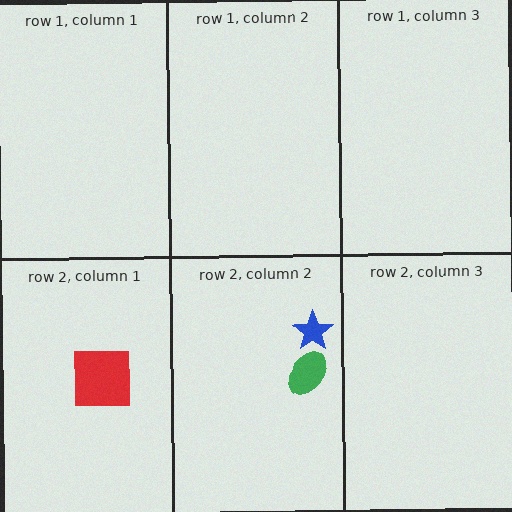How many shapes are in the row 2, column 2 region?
2.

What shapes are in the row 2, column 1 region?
The red square.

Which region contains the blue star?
The row 2, column 2 region.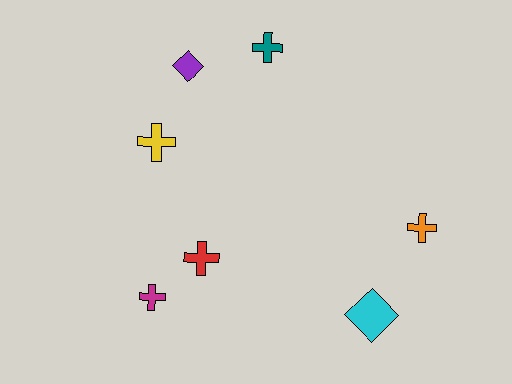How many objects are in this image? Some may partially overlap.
There are 7 objects.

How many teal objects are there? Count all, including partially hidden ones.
There is 1 teal object.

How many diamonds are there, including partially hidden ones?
There are 2 diamonds.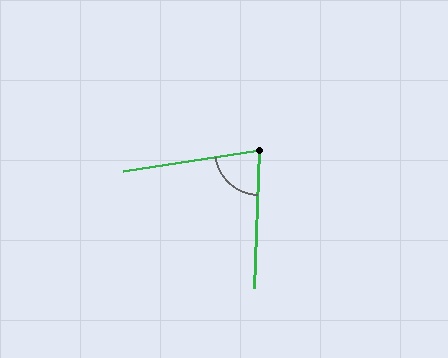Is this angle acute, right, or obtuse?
It is acute.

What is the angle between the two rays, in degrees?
Approximately 79 degrees.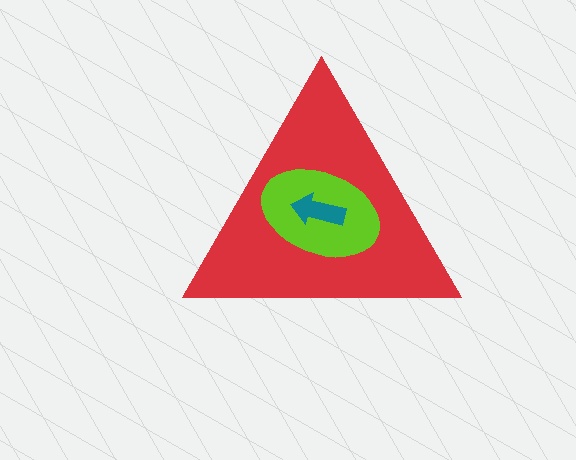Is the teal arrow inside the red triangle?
Yes.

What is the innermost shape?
The teal arrow.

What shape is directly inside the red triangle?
The lime ellipse.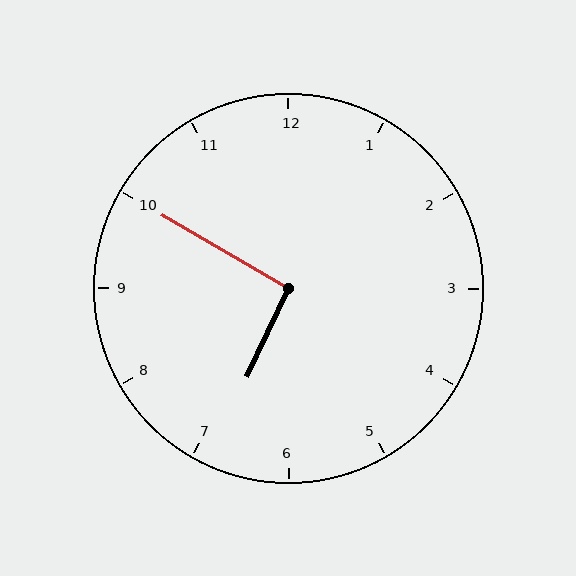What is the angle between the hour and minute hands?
Approximately 95 degrees.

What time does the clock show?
6:50.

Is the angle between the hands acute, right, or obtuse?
It is right.